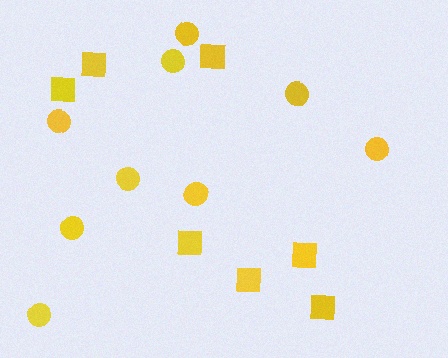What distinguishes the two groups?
There are 2 groups: one group of circles (9) and one group of squares (7).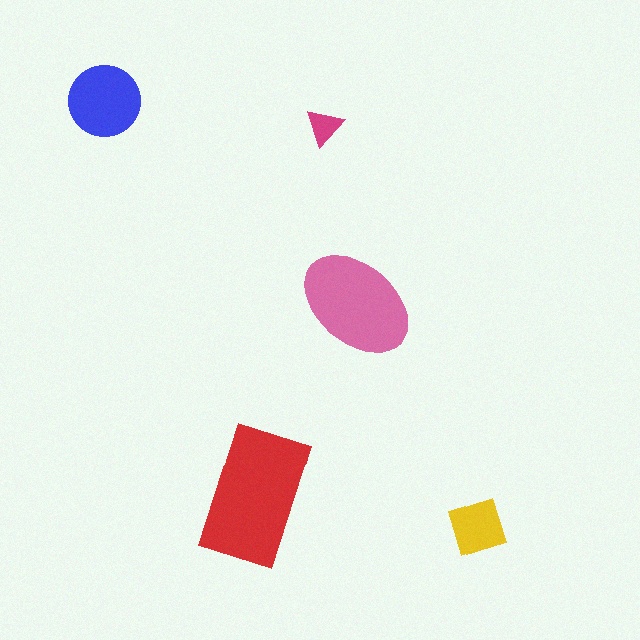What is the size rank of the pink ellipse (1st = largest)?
2nd.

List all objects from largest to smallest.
The red rectangle, the pink ellipse, the blue circle, the yellow square, the magenta triangle.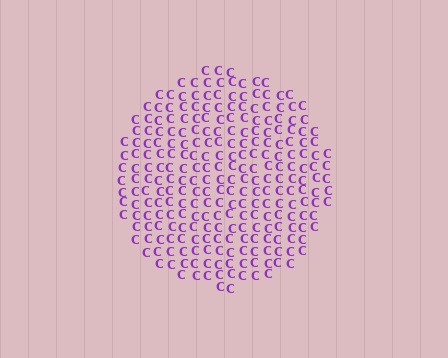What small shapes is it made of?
It is made of small letter C's.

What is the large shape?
The large shape is a circle.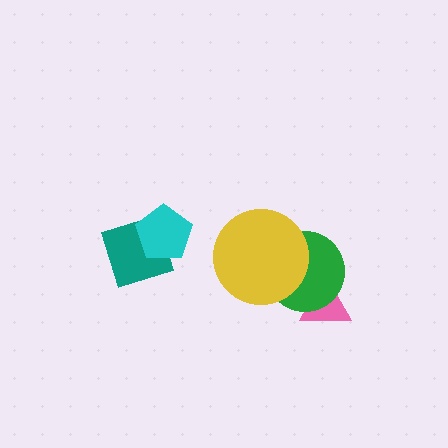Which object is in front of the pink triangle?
The green circle is in front of the pink triangle.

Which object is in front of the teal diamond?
The cyan pentagon is in front of the teal diamond.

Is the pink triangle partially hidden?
Yes, it is partially covered by another shape.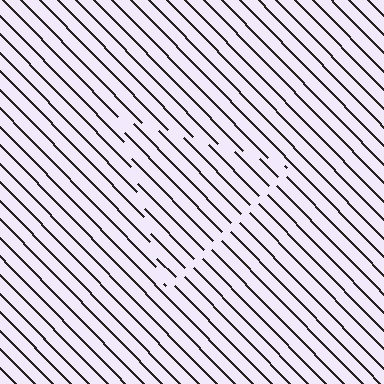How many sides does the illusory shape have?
3 sides — the line-ends trace a triangle.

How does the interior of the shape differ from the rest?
The interior of the shape contains the same grating, shifted by half a period — the contour is defined by the phase discontinuity where line-ends from the inner and outer gratings abut.